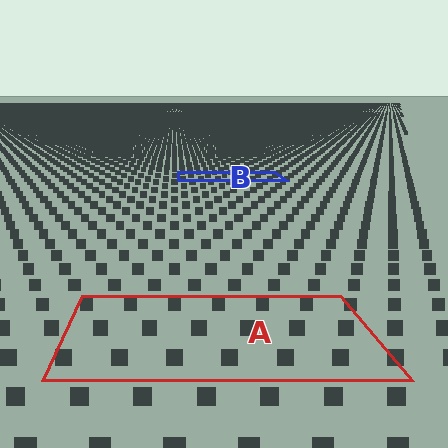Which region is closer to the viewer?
Region A is closer. The texture elements there are larger and more spread out.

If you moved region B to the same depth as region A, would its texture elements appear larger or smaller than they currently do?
They would appear larger. At a closer depth, the same texture elements are projected at a bigger on-screen size.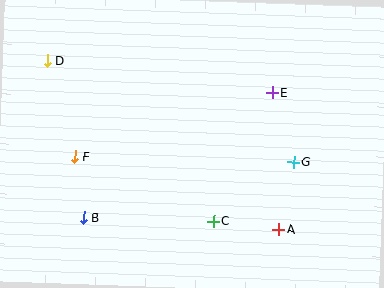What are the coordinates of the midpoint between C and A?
The midpoint between C and A is at (246, 225).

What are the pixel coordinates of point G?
Point G is at (294, 162).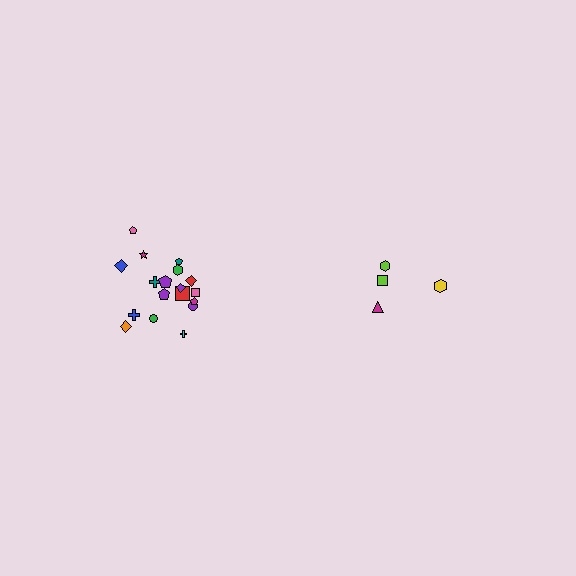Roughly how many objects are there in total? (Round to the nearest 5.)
Roughly 20 objects in total.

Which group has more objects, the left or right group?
The left group.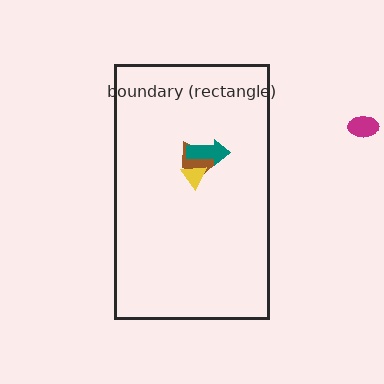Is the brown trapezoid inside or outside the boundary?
Inside.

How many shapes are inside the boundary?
3 inside, 1 outside.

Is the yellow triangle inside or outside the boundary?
Inside.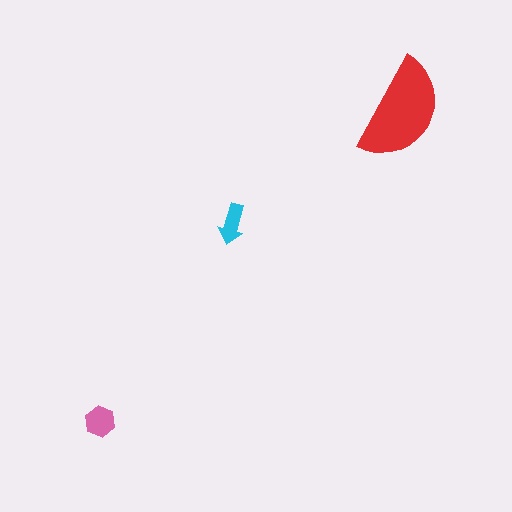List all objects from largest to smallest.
The red semicircle, the pink hexagon, the cyan arrow.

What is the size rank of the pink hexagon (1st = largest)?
2nd.